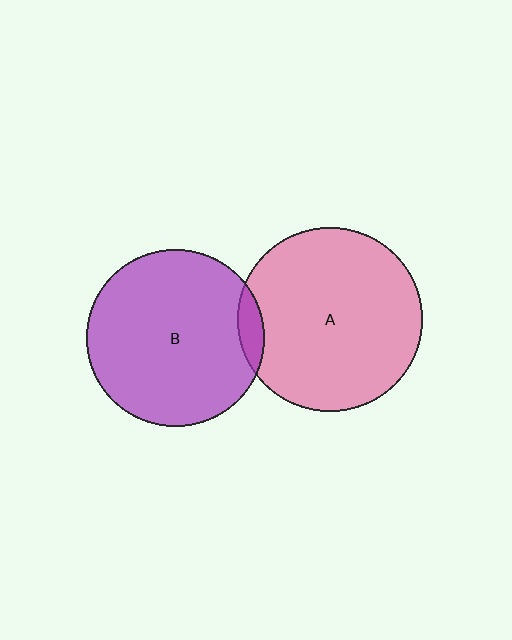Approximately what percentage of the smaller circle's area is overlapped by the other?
Approximately 5%.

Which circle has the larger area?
Circle A (pink).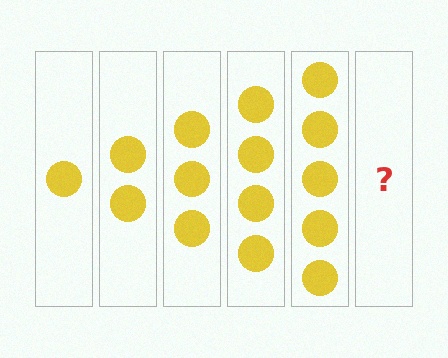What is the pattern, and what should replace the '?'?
The pattern is that each step adds one more circle. The '?' should be 6 circles.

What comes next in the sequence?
The next element should be 6 circles.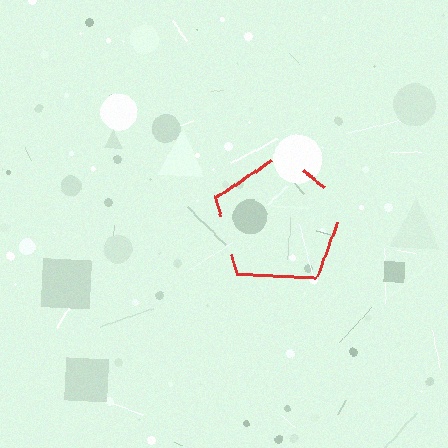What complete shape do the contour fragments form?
The contour fragments form a pentagon.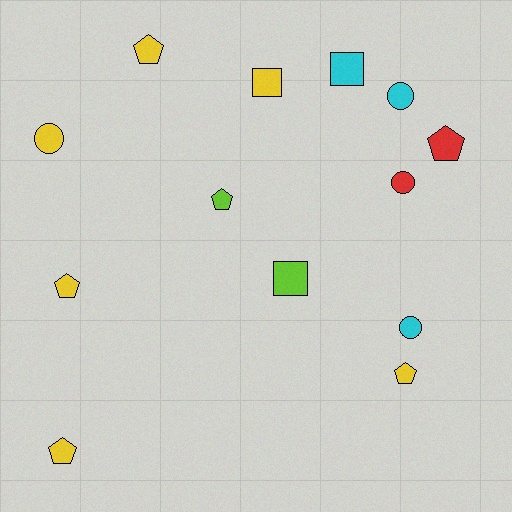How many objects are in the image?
There are 13 objects.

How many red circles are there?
There is 1 red circle.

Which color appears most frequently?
Yellow, with 6 objects.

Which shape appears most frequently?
Pentagon, with 6 objects.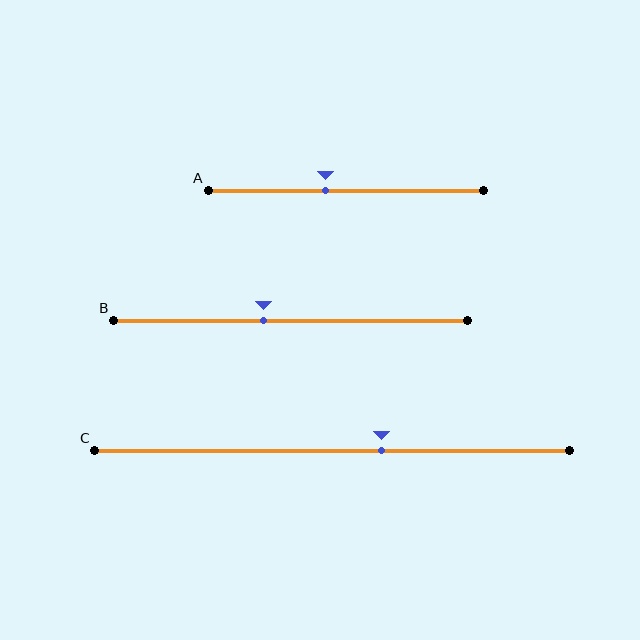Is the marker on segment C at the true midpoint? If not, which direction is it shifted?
No, the marker on segment C is shifted to the right by about 10% of the segment length.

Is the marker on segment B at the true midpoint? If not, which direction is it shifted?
No, the marker on segment B is shifted to the left by about 8% of the segment length.